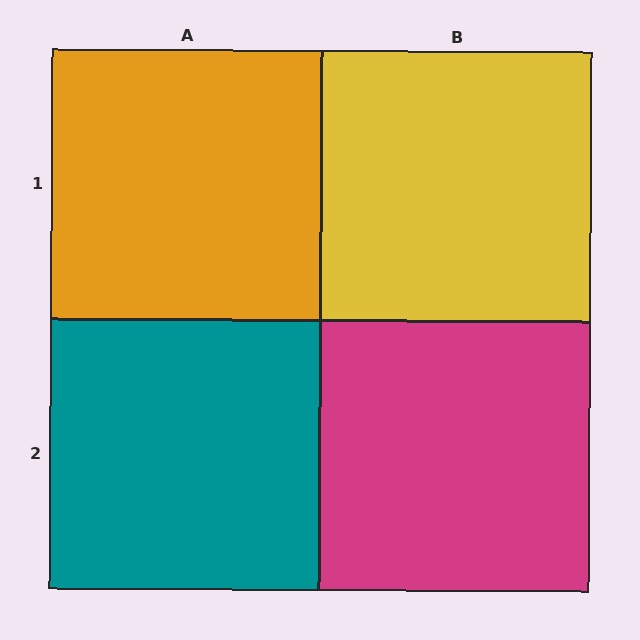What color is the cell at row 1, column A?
Orange.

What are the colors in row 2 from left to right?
Teal, magenta.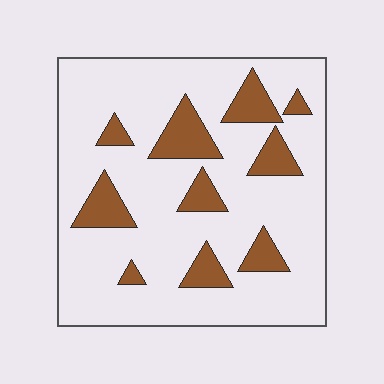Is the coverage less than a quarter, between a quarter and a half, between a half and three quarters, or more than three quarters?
Less than a quarter.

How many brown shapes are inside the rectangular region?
10.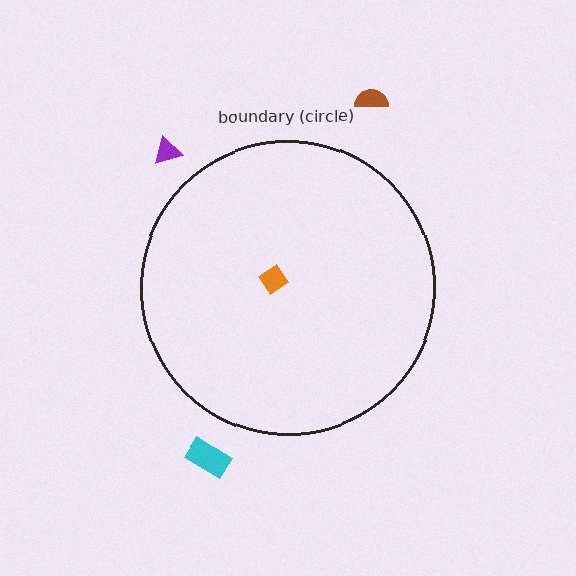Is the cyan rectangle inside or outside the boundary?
Outside.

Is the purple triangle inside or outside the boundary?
Outside.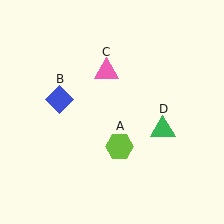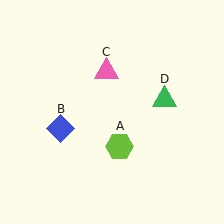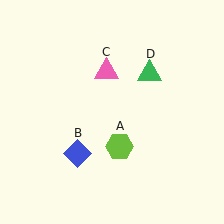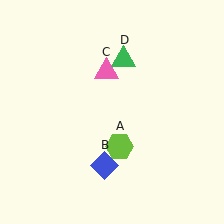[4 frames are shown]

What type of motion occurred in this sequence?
The blue diamond (object B), green triangle (object D) rotated counterclockwise around the center of the scene.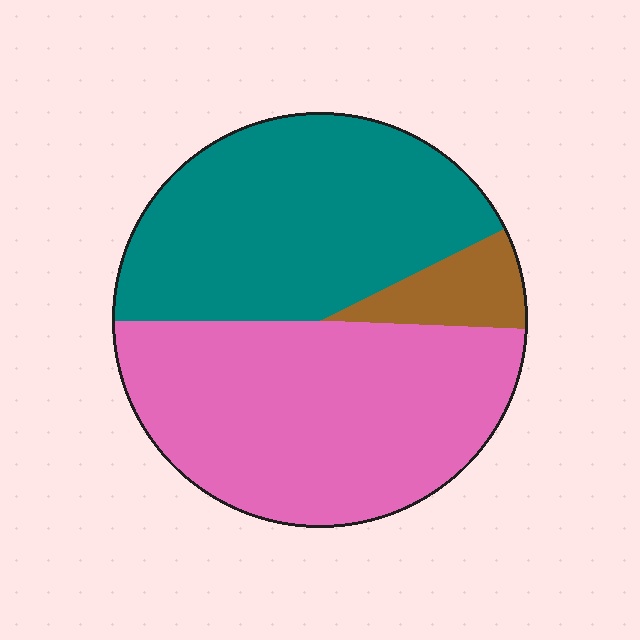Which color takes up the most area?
Pink, at roughly 50%.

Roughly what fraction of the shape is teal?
Teal covers around 45% of the shape.